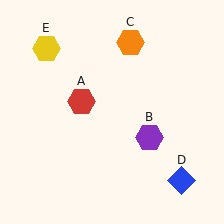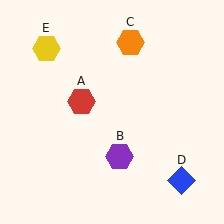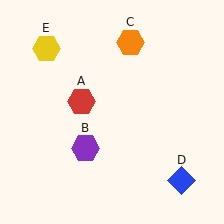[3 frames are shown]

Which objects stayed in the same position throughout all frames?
Red hexagon (object A) and orange hexagon (object C) and blue diamond (object D) and yellow hexagon (object E) remained stationary.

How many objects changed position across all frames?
1 object changed position: purple hexagon (object B).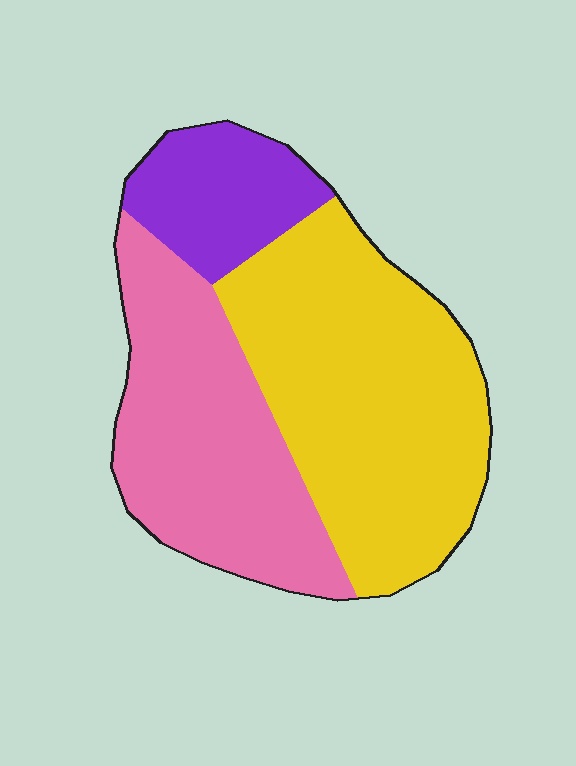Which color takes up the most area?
Yellow, at roughly 50%.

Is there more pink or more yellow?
Yellow.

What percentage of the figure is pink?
Pink covers roughly 35% of the figure.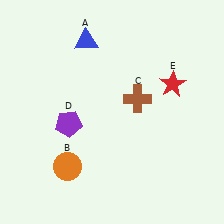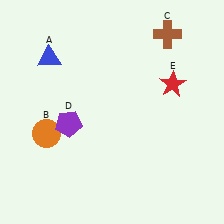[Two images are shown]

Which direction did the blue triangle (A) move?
The blue triangle (A) moved left.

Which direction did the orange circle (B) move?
The orange circle (B) moved up.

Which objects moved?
The objects that moved are: the blue triangle (A), the orange circle (B), the brown cross (C).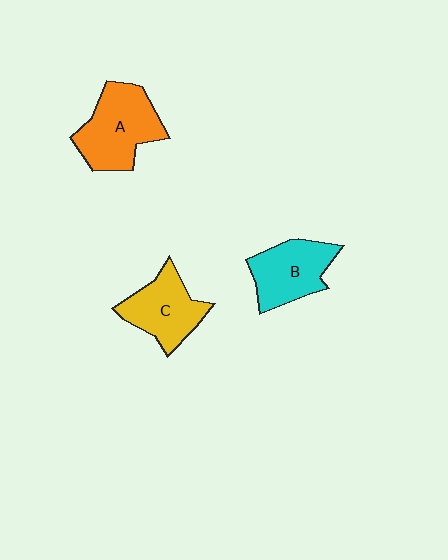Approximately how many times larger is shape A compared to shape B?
Approximately 1.2 times.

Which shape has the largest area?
Shape A (orange).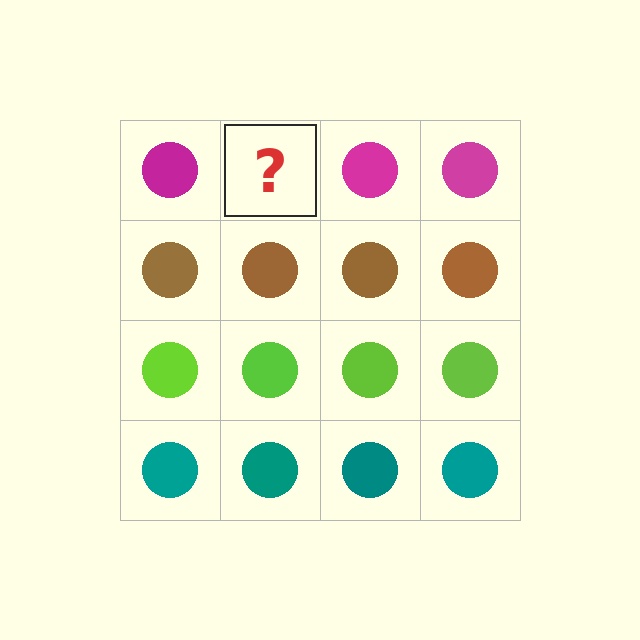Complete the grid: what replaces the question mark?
The question mark should be replaced with a magenta circle.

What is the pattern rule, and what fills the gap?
The rule is that each row has a consistent color. The gap should be filled with a magenta circle.